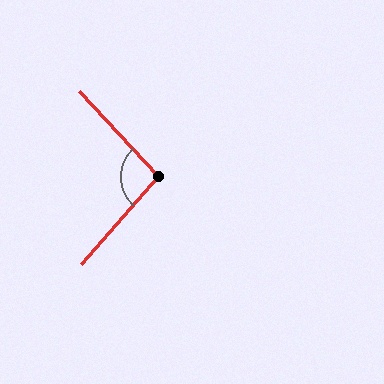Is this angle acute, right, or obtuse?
It is obtuse.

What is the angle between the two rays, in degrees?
Approximately 96 degrees.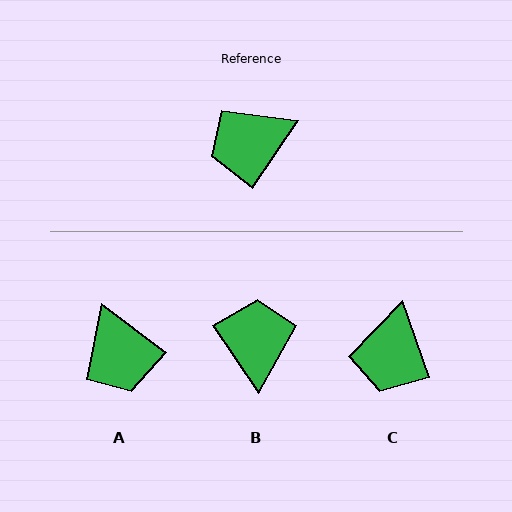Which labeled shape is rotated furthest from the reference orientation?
B, about 112 degrees away.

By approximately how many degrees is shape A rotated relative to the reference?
Approximately 87 degrees counter-clockwise.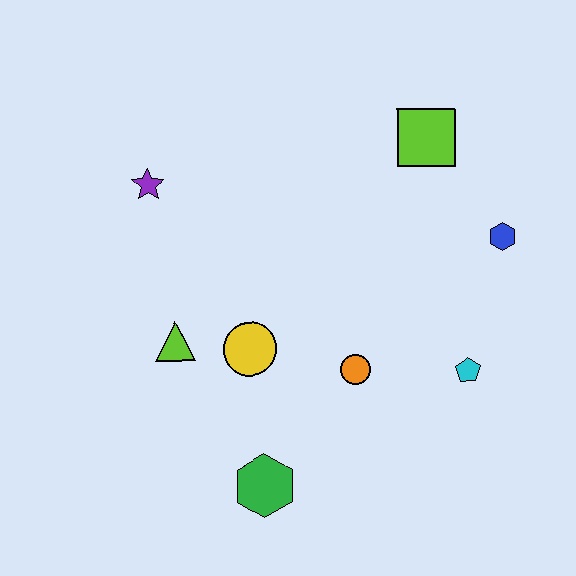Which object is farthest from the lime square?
The green hexagon is farthest from the lime square.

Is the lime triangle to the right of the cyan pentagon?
No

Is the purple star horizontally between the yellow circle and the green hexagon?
No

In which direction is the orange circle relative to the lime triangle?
The orange circle is to the right of the lime triangle.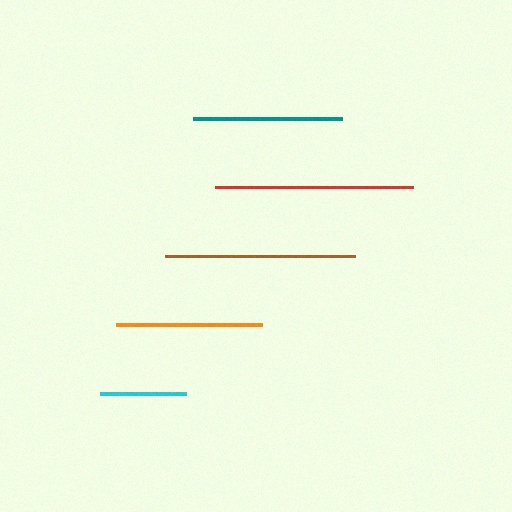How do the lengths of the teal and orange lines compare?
The teal and orange lines are approximately the same length.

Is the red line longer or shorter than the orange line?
The red line is longer than the orange line.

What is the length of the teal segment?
The teal segment is approximately 149 pixels long.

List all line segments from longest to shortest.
From longest to shortest: red, brown, teal, orange, cyan.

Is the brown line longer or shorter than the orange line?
The brown line is longer than the orange line.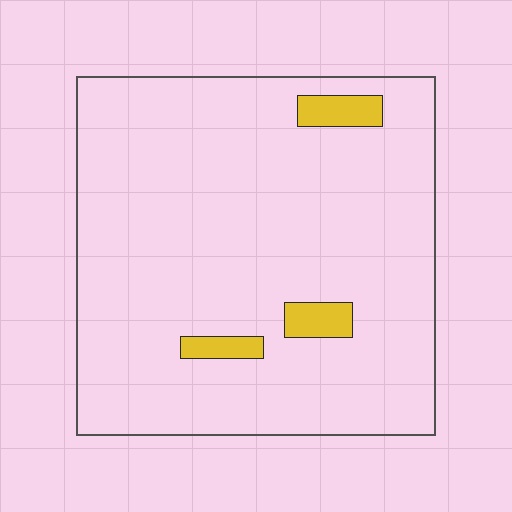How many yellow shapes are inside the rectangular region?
3.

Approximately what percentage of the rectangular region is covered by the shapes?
Approximately 5%.